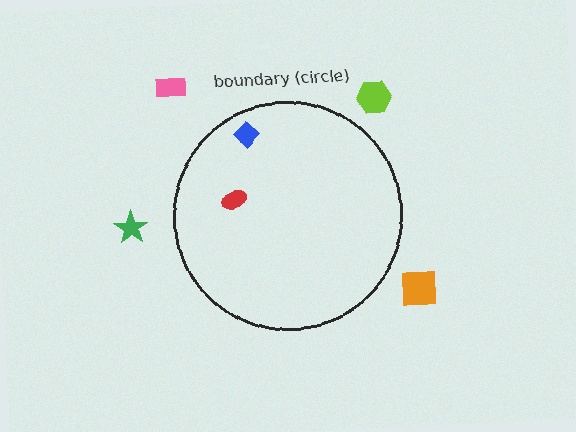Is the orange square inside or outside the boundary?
Outside.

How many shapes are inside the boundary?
2 inside, 4 outside.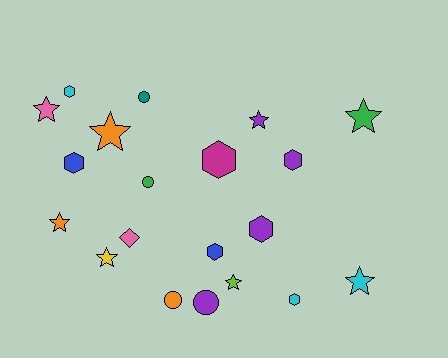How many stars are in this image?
There are 8 stars.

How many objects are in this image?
There are 20 objects.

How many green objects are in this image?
There are 2 green objects.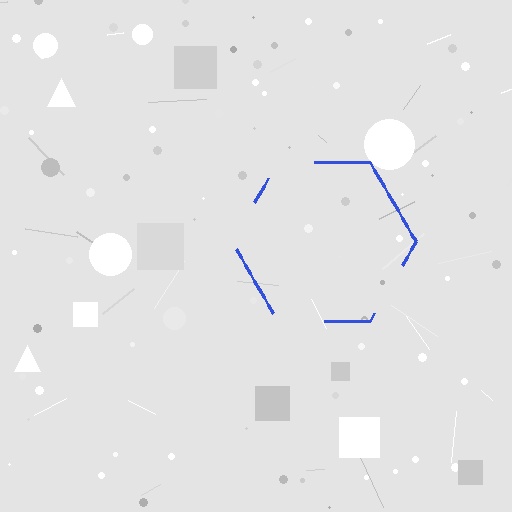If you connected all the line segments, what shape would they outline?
They would outline a hexagon.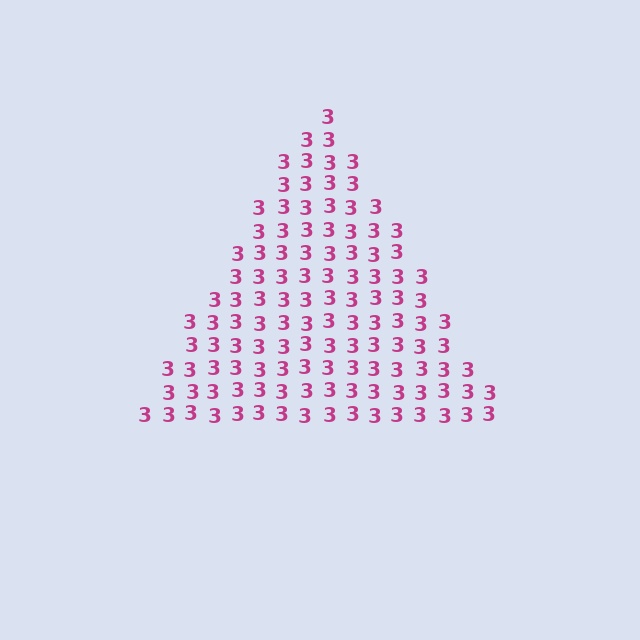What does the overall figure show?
The overall figure shows a triangle.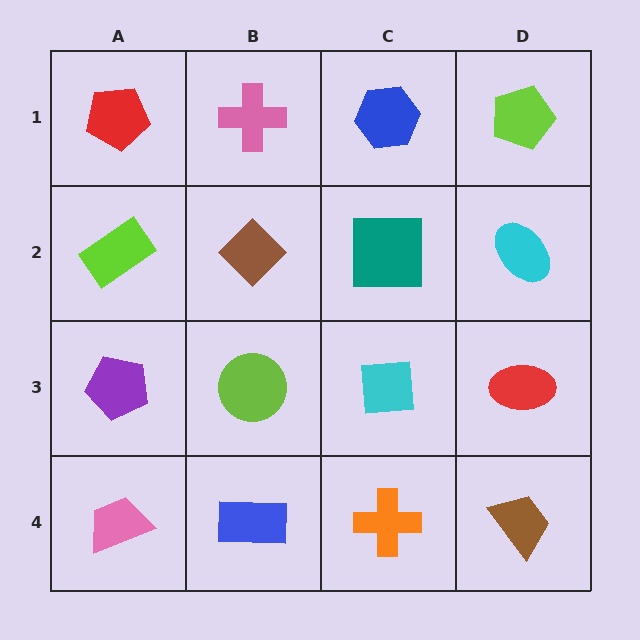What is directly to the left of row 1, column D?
A blue hexagon.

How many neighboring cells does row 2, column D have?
3.